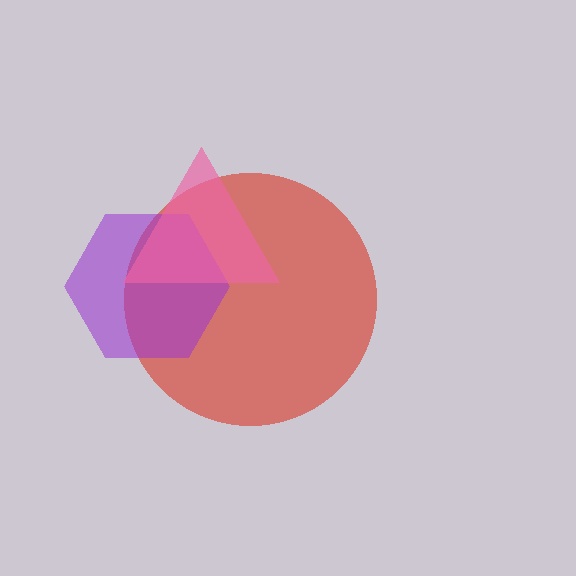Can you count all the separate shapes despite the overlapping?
Yes, there are 3 separate shapes.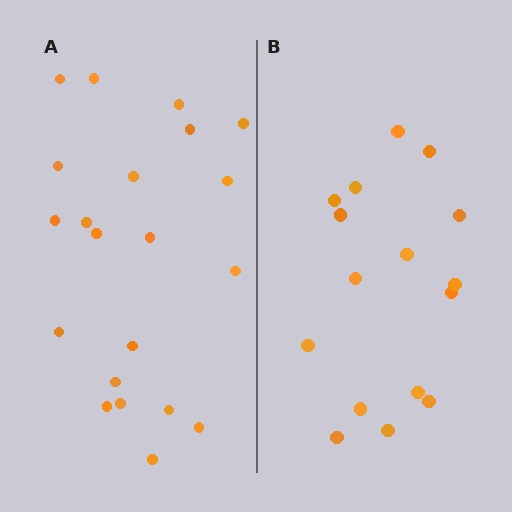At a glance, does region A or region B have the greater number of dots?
Region A (the left region) has more dots.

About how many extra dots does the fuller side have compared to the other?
Region A has about 5 more dots than region B.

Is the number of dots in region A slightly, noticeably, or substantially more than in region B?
Region A has noticeably more, but not dramatically so. The ratio is roughly 1.3 to 1.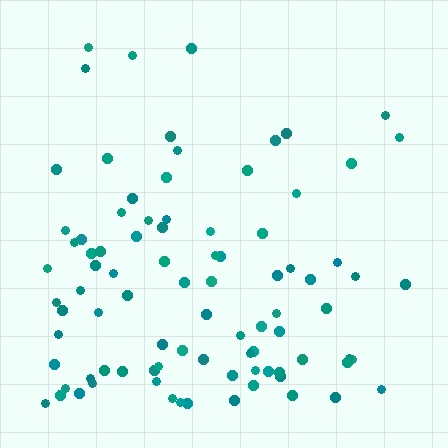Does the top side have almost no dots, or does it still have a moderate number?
Still a moderate number, just noticeably fewer than the bottom.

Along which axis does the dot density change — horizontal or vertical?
Vertical.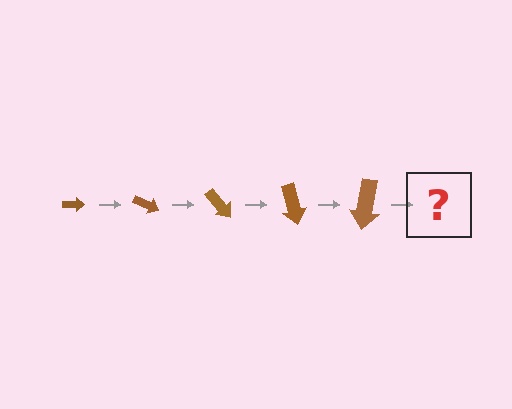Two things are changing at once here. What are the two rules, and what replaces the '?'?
The two rules are that the arrow grows larger each step and it rotates 25 degrees each step. The '?' should be an arrow, larger than the previous one and rotated 125 degrees from the start.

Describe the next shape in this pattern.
It should be an arrow, larger than the previous one and rotated 125 degrees from the start.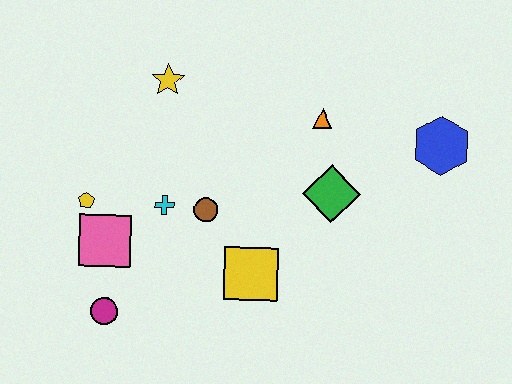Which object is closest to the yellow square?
The brown circle is closest to the yellow square.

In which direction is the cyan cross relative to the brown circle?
The cyan cross is to the left of the brown circle.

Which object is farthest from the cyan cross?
The blue hexagon is farthest from the cyan cross.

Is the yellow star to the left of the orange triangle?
Yes